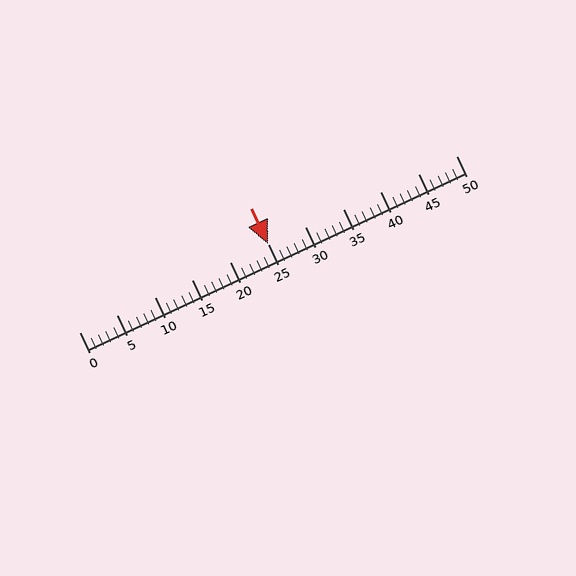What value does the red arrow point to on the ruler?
The red arrow points to approximately 25.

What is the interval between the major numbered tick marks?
The major tick marks are spaced 5 units apart.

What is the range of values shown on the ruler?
The ruler shows values from 0 to 50.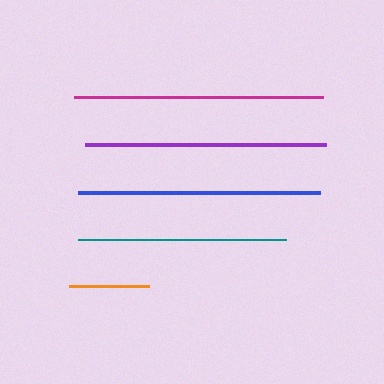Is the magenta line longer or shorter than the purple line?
The magenta line is longer than the purple line.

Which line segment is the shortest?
The orange line is the shortest at approximately 79 pixels.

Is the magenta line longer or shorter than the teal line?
The magenta line is longer than the teal line.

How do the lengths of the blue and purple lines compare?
The blue and purple lines are approximately the same length.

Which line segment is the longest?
The magenta line is the longest at approximately 249 pixels.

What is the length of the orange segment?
The orange segment is approximately 79 pixels long.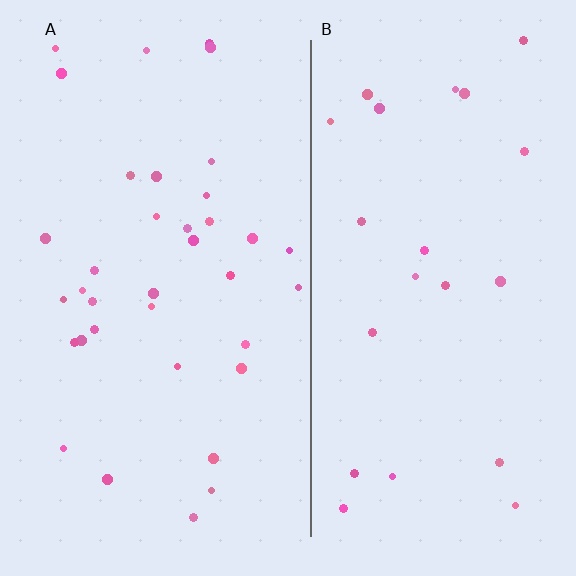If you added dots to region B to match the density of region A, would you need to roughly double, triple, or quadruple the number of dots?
Approximately double.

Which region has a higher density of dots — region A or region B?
A (the left).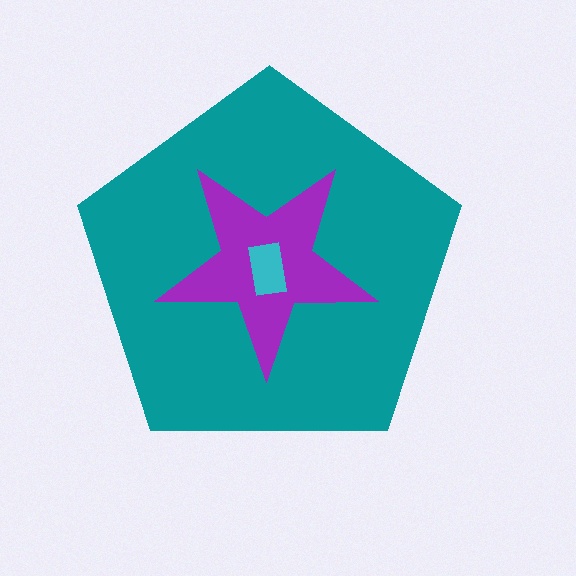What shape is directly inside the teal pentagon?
The purple star.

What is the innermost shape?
The cyan rectangle.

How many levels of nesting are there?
3.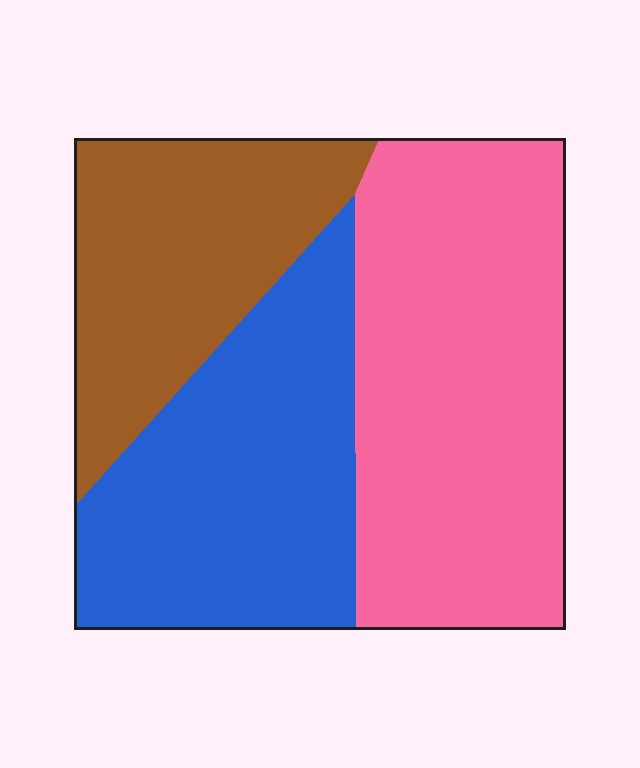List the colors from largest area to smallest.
From largest to smallest: pink, blue, brown.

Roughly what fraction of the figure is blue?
Blue takes up about one third (1/3) of the figure.